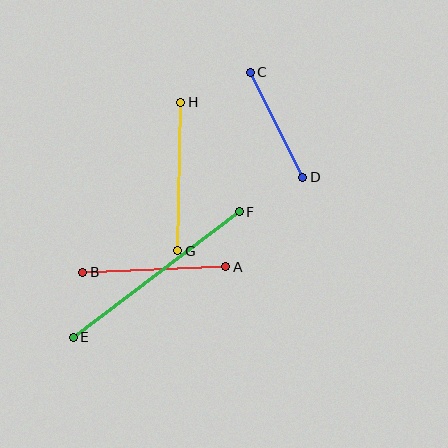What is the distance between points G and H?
The distance is approximately 149 pixels.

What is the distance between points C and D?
The distance is approximately 118 pixels.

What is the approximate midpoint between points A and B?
The midpoint is at approximately (154, 270) pixels.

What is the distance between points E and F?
The distance is approximately 208 pixels.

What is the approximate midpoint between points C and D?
The midpoint is at approximately (277, 125) pixels.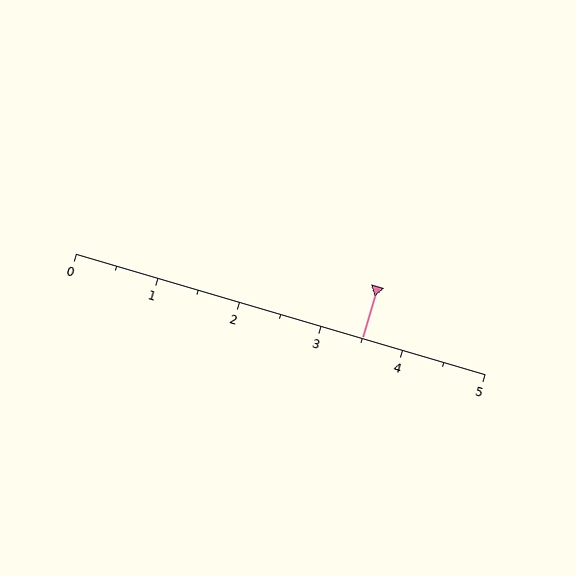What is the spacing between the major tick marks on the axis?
The major ticks are spaced 1 apart.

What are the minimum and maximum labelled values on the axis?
The axis runs from 0 to 5.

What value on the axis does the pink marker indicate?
The marker indicates approximately 3.5.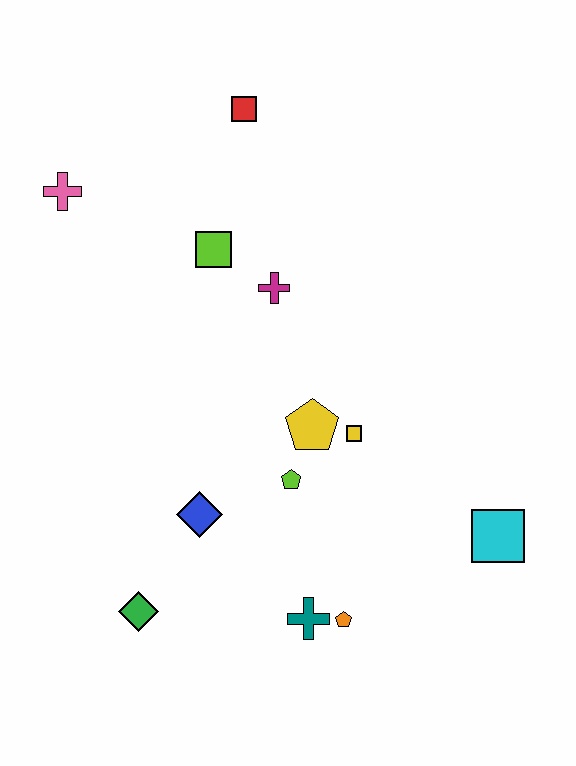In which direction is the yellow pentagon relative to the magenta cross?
The yellow pentagon is below the magenta cross.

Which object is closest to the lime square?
The magenta cross is closest to the lime square.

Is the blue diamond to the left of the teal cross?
Yes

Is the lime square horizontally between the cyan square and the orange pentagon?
No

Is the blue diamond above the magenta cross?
No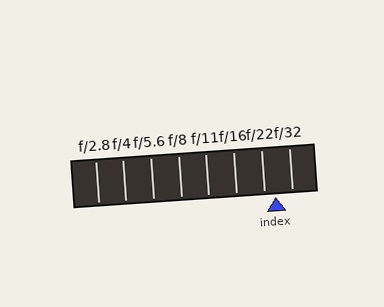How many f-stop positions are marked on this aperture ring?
There are 8 f-stop positions marked.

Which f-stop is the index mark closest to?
The index mark is closest to f/22.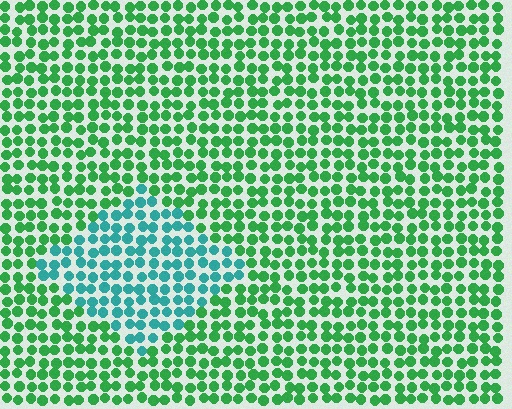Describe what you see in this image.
The image is filled with small green elements in a uniform arrangement. A diamond-shaped region is visible where the elements are tinted to a slightly different hue, forming a subtle color boundary.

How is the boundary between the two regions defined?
The boundary is defined purely by a slight shift in hue (about 45 degrees). Spacing, size, and orientation are identical on both sides.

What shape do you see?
I see a diamond.